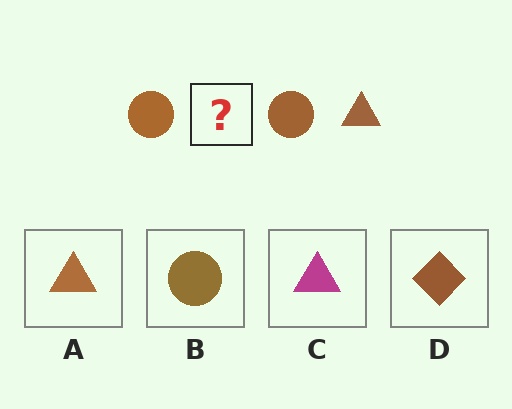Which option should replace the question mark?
Option A.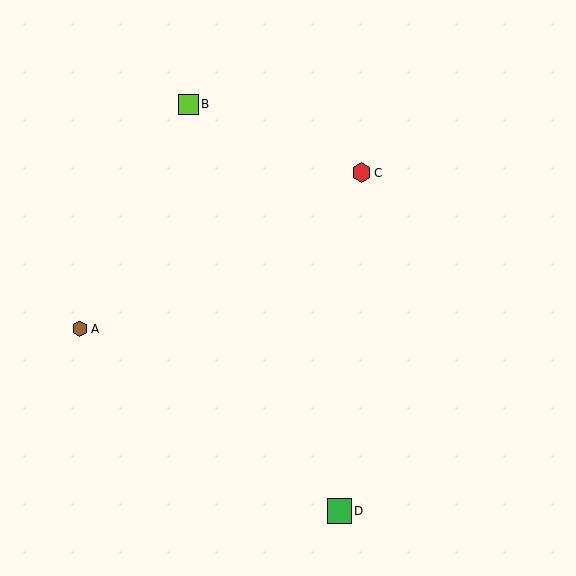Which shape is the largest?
The green square (labeled D) is the largest.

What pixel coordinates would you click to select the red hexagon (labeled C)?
Click at (362, 173) to select the red hexagon C.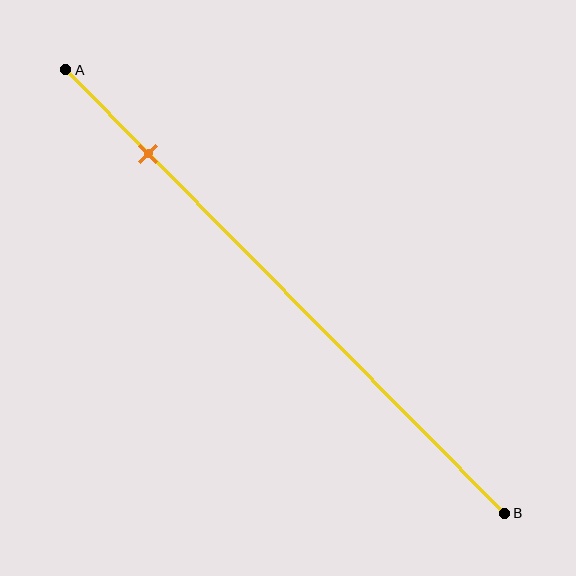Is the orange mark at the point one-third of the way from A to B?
No, the mark is at about 20% from A, not at the 33% one-third point.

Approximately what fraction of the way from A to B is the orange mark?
The orange mark is approximately 20% of the way from A to B.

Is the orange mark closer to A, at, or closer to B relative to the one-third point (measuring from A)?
The orange mark is closer to point A than the one-third point of segment AB.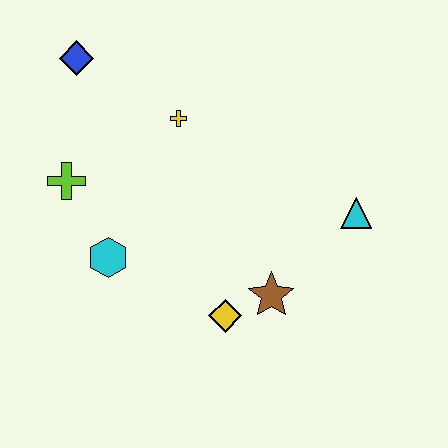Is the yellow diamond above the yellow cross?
No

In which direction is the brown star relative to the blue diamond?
The brown star is below the blue diamond.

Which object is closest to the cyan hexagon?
The lime cross is closest to the cyan hexagon.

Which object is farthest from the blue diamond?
The cyan triangle is farthest from the blue diamond.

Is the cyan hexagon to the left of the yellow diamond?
Yes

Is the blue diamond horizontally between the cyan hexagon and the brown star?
No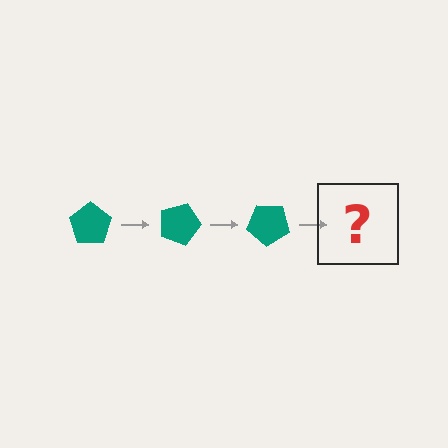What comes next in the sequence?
The next element should be a teal pentagon rotated 60 degrees.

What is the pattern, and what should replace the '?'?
The pattern is that the pentagon rotates 20 degrees each step. The '?' should be a teal pentagon rotated 60 degrees.